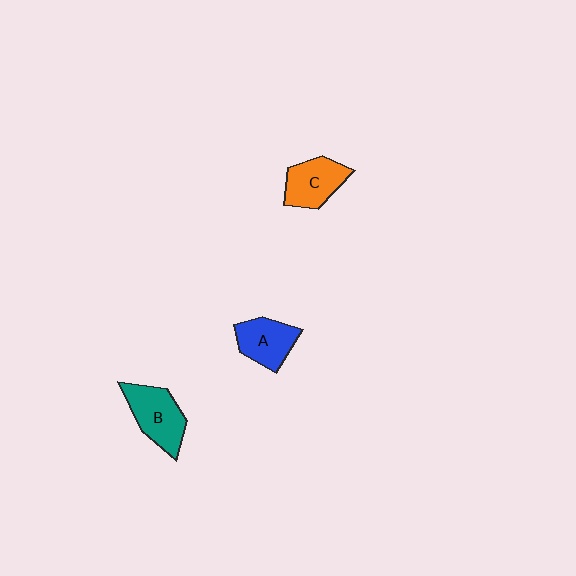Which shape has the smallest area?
Shape A (blue).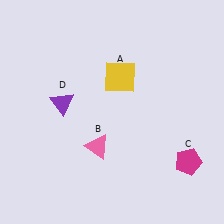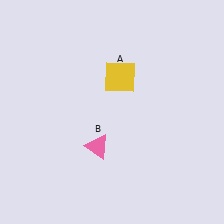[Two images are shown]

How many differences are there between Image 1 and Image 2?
There are 2 differences between the two images.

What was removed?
The magenta pentagon (C), the purple triangle (D) were removed in Image 2.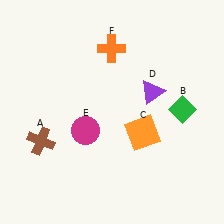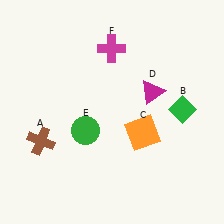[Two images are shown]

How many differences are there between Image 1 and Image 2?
There are 3 differences between the two images.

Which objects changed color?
D changed from purple to magenta. E changed from magenta to green. F changed from orange to magenta.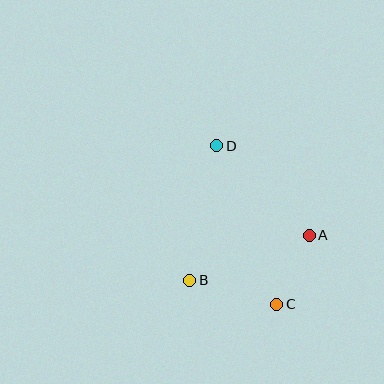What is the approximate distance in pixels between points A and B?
The distance between A and B is approximately 127 pixels.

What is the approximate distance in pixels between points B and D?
The distance between B and D is approximately 137 pixels.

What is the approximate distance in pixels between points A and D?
The distance between A and D is approximately 129 pixels.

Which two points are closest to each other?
Points A and C are closest to each other.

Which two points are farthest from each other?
Points C and D are farthest from each other.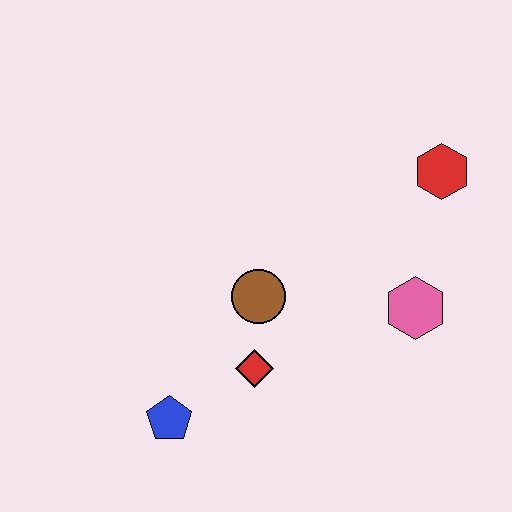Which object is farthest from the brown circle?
The red hexagon is farthest from the brown circle.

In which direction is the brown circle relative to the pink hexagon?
The brown circle is to the left of the pink hexagon.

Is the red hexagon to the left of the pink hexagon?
No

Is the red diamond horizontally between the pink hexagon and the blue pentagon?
Yes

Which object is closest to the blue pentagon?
The red diamond is closest to the blue pentagon.